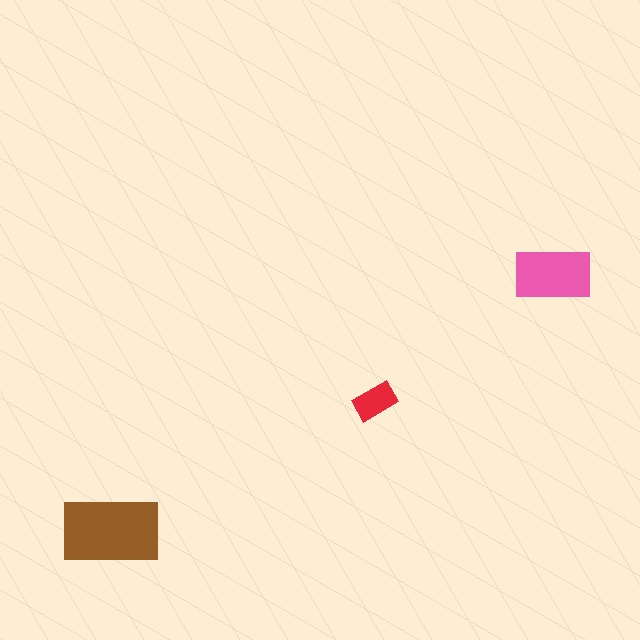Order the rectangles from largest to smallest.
the brown one, the pink one, the red one.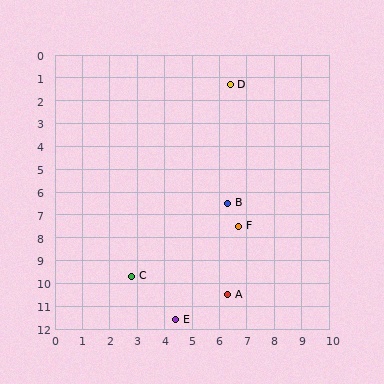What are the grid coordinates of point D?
Point D is at approximately (6.4, 1.3).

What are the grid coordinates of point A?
Point A is at approximately (6.3, 10.5).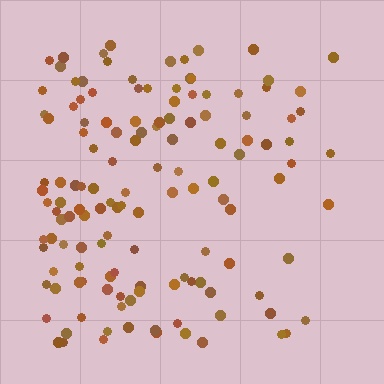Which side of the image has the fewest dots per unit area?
The right.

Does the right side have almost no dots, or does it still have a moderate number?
Still a moderate number, just noticeably fewer than the left.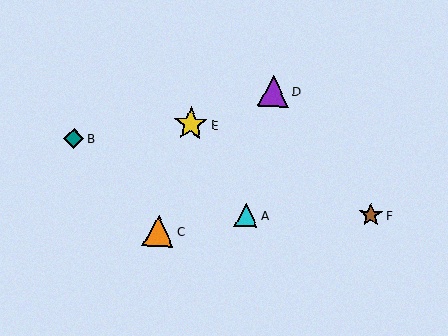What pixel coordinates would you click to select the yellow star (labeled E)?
Click at (191, 124) to select the yellow star E.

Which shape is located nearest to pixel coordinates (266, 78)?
The purple triangle (labeled D) at (273, 92) is nearest to that location.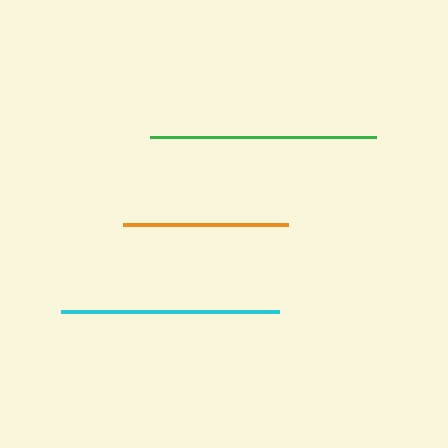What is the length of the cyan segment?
The cyan segment is approximately 217 pixels long.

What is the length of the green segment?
The green segment is approximately 226 pixels long.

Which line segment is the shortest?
The orange line is the shortest at approximately 165 pixels.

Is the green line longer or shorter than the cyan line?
The green line is longer than the cyan line.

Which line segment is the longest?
The green line is the longest at approximately 226 pixels.